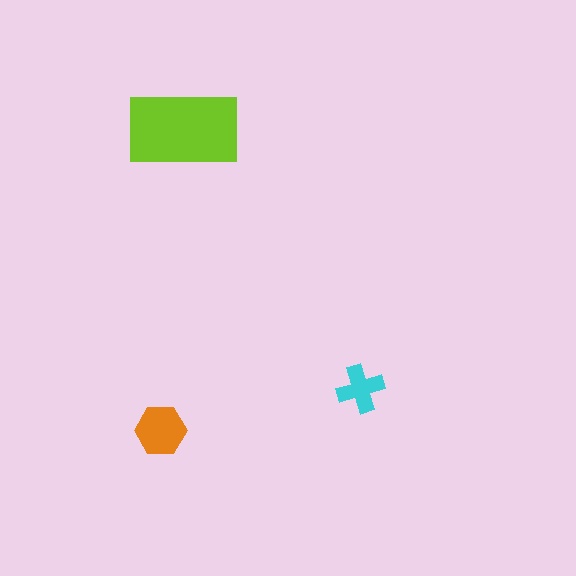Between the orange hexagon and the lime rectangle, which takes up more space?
The lime rectangle.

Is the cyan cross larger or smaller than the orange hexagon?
Smaller.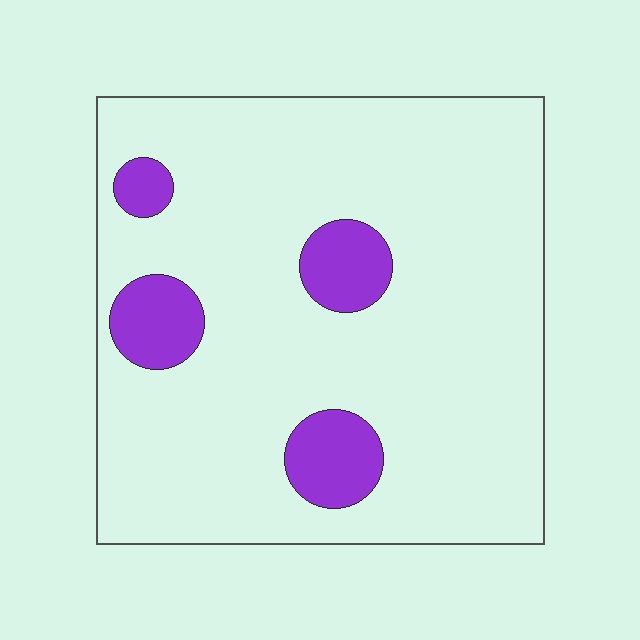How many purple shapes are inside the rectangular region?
4.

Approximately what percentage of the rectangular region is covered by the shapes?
Approximately 10%.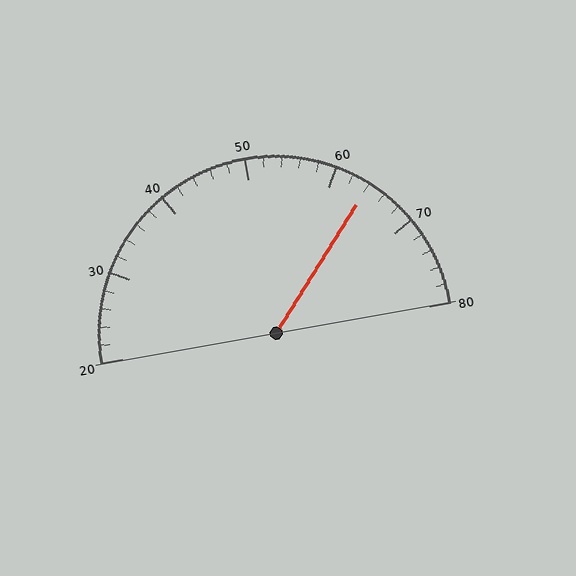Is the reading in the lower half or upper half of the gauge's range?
The reading is in the upper half of the range (20 to 80).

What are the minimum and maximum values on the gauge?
The gauge ranges from 20 to 80.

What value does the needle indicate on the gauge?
The needle indicates approximately 64.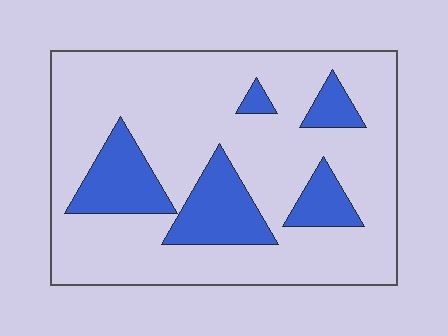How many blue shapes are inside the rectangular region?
5.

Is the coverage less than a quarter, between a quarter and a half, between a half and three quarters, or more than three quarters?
Less than a quarter.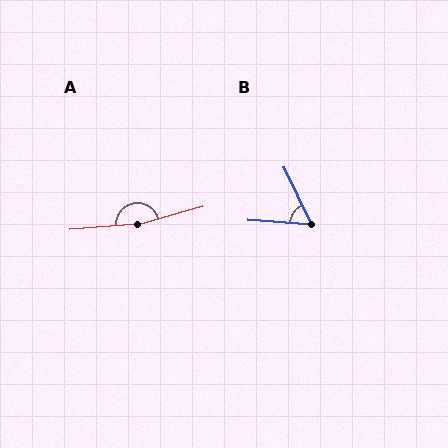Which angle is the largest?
A, at approximately 169 degrees.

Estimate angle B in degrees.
Approximately 60 degrees.